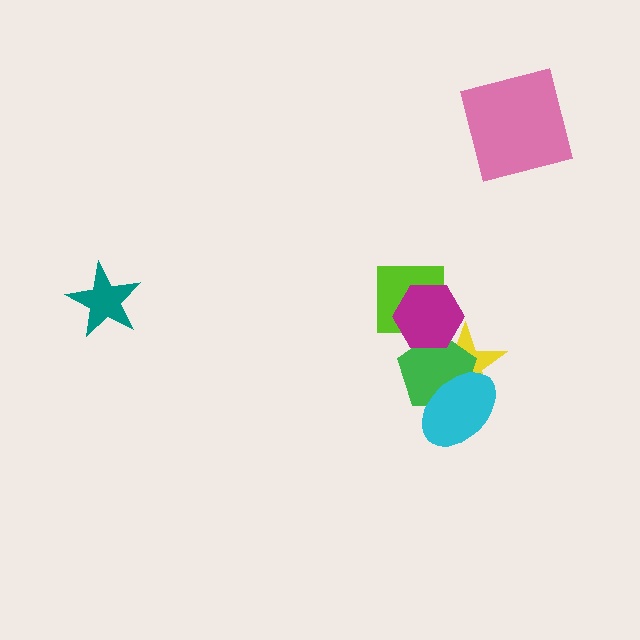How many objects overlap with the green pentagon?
3 objects overlap with the green pentagon.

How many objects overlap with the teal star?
0 objects overlap with the teal star.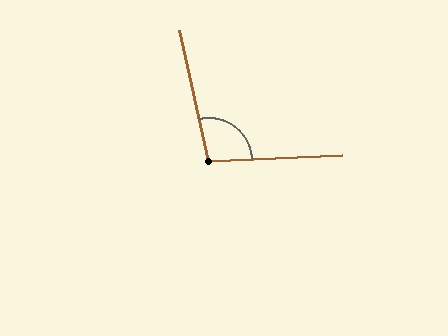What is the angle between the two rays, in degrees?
Approximately 100 degrees.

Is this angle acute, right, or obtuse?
It is obtuse.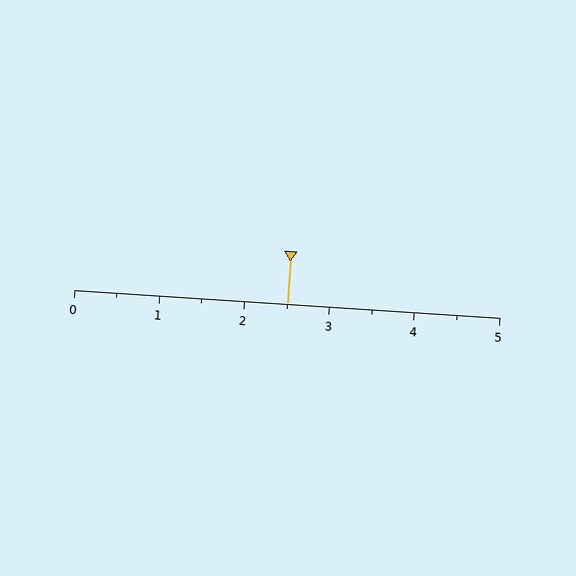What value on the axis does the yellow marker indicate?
The marker indicates approximately 2.5.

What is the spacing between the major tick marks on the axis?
The major ticks are spaced 1 apart.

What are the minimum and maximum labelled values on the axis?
The axis runs from 0 to 5.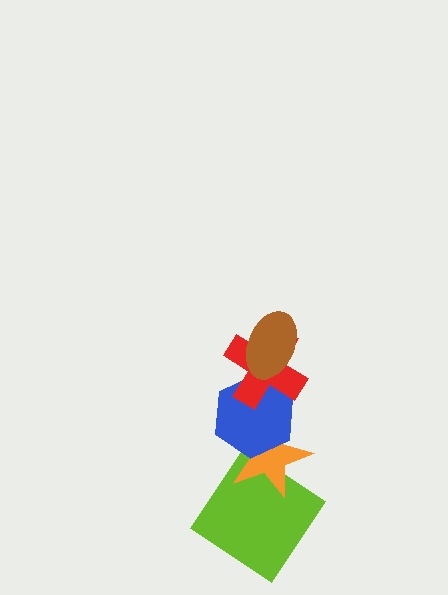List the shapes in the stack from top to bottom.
From top to bottom: the brown ellipse, the red cross, the blue hexagon, the orange star, the lime diamond.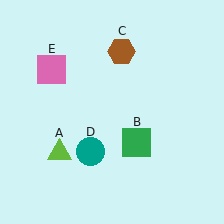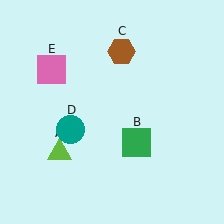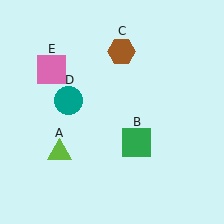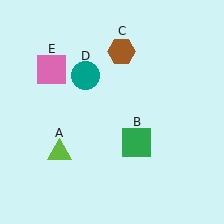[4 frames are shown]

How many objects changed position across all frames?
1 object changed position: teal circle (object D).